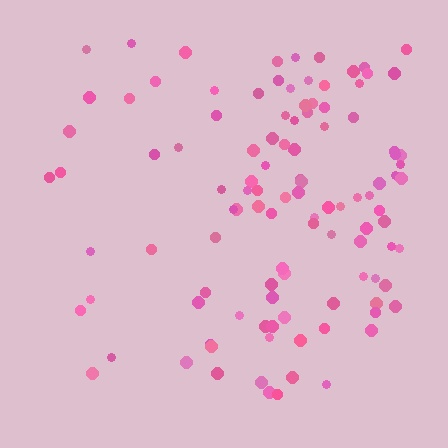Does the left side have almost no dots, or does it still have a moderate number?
Still a moderate number, just noticeably fewer than the right.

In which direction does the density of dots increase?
From left to right, with the right side densest.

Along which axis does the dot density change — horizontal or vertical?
Horizontal.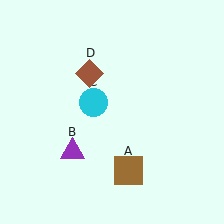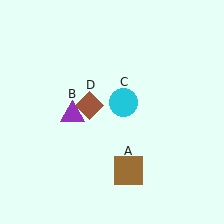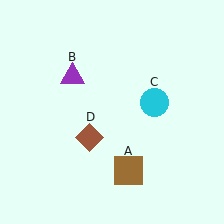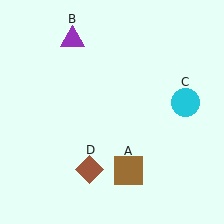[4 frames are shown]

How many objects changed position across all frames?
3 objects changed position: purple triangle (object B), cyan circle (object C), brown diamond (object D).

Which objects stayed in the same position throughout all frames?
Brown square (object A) remained stationary.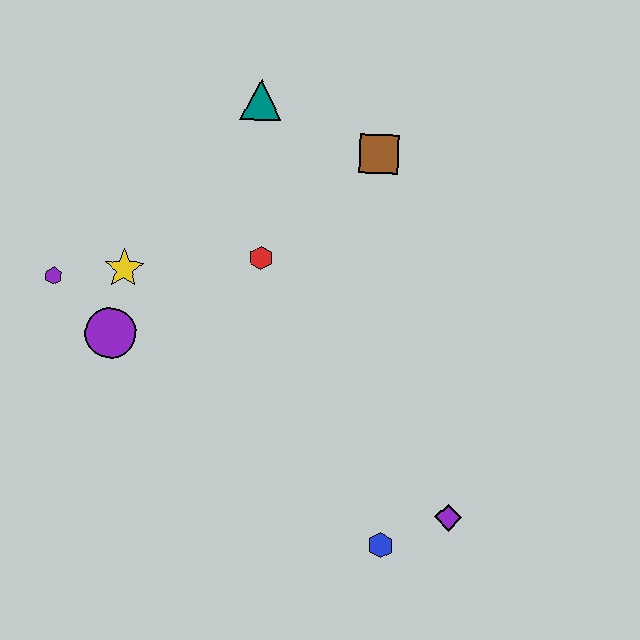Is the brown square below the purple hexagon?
No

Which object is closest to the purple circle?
The yellow star is closest to the purple circle.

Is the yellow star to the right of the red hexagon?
No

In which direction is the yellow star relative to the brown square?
The yellow star is to the left of the brown square.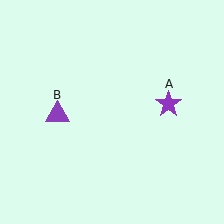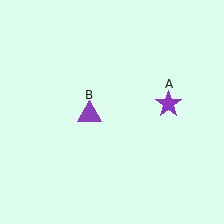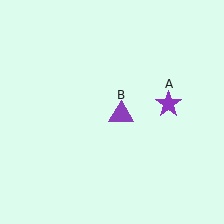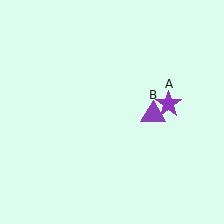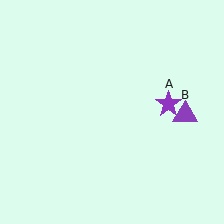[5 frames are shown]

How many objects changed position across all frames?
1 object changed position: purple triangle (object B).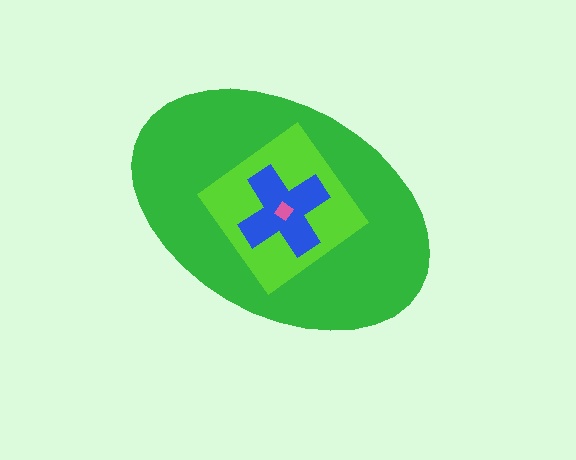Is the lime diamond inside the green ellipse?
Yes.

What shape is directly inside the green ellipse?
The lime diamond.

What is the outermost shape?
The green ellipse.